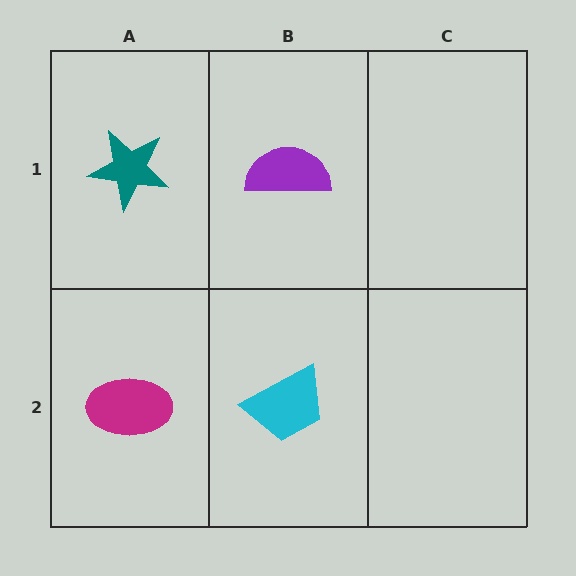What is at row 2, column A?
A magenta ellipse.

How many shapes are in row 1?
2 shapes.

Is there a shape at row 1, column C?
No, that cell is empty.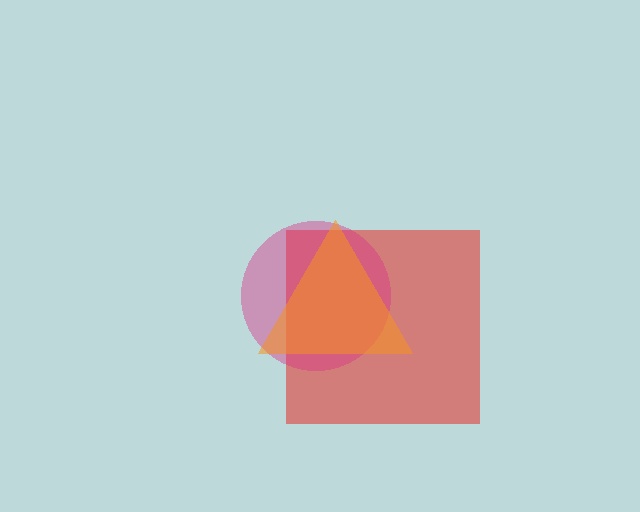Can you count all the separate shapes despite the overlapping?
Yes, there are 3 separate shapes.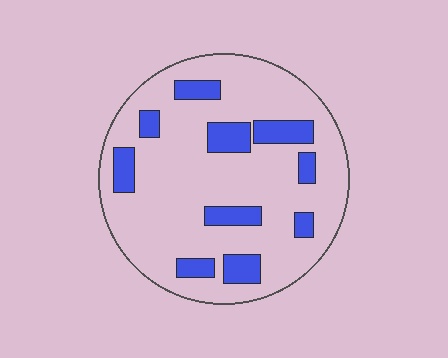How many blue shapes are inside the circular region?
10.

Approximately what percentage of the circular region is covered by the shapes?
Approximately 20%.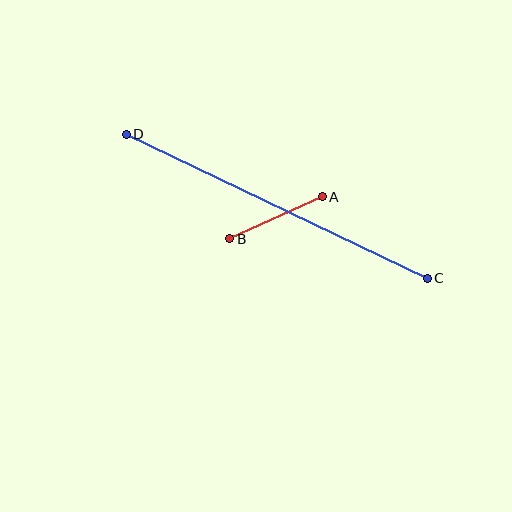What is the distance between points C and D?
The distance is approximately 334 pixels.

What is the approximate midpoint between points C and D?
The midpoint is at approximately (277, 206) pixels.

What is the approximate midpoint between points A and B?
The midpoint is at approximately (276, 218) pixels.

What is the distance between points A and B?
The distance is approximately 102 pixels.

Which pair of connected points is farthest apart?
Points C and D are farthest apart.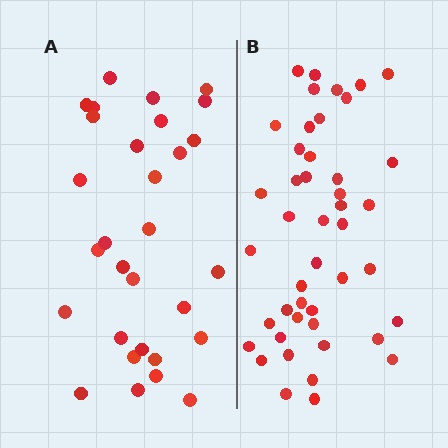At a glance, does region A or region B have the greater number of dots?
Region B (the right region) has more dots.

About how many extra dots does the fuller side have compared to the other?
Region B has approximately 15 more dots than region A.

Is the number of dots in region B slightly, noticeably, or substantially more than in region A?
Region B has substantially more. The ratio is roughly 1.5 to 1.